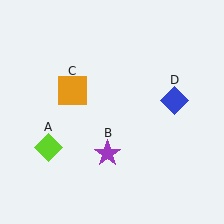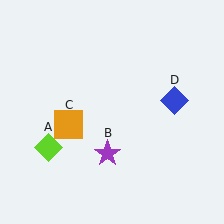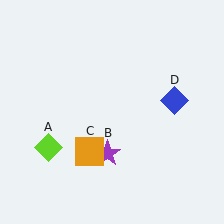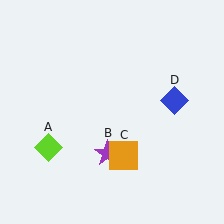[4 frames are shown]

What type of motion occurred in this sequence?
The orange square (object C) rotated counterclockwise around the center of the scene.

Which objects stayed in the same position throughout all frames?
Lime diamond (object A) and purple star (object B) and blue diamond (object D) remained stationary.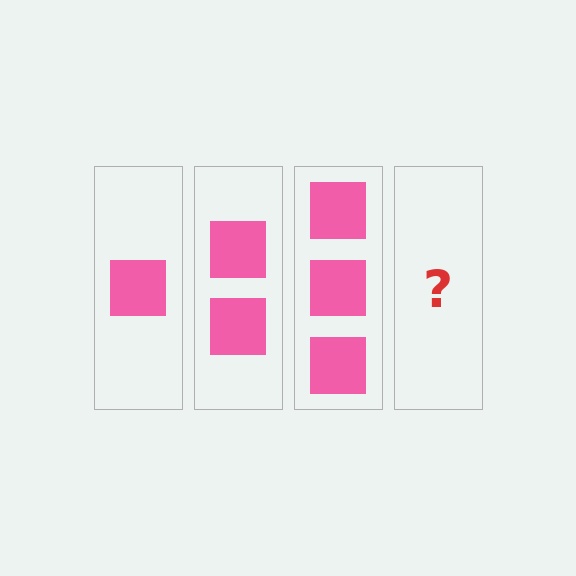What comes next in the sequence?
The next element should be 4 squares.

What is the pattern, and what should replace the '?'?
The pattern is that each step adds one more square. The '?' should be 4 squares.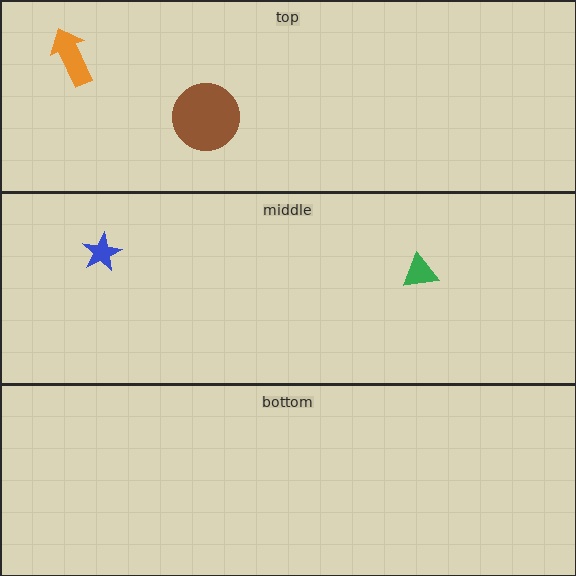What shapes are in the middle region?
The green triangle, the blue star.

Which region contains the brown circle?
The top region.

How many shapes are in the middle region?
2.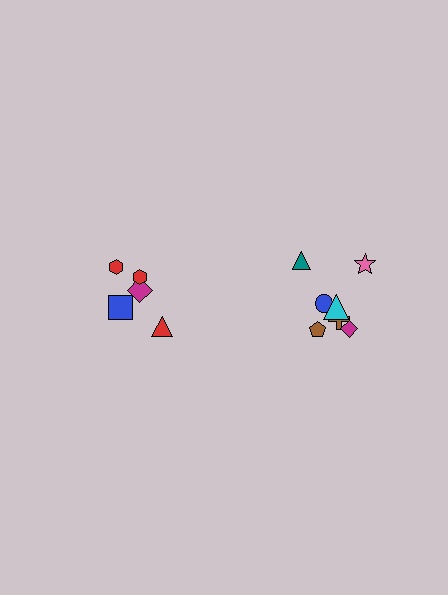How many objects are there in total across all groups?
There are 12 objects.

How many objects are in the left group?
There are 5 objects.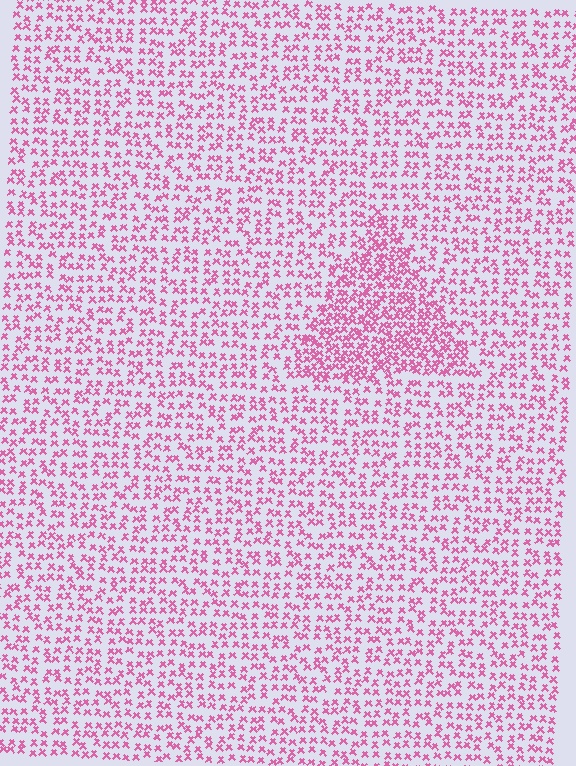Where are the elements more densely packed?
The elements are more densely packed inside the triangle boundary.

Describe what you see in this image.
The image contains small pink elements arranged at two different densities. A triangle-shaped region is visible where the elements are more densely packed than the surrounding area.